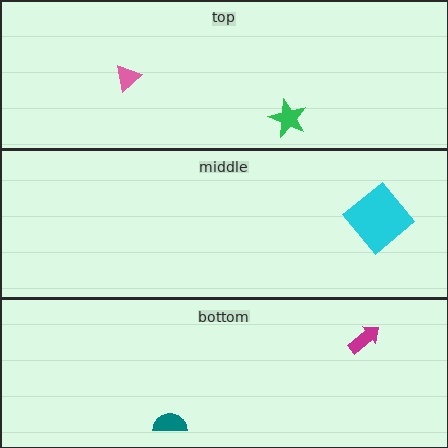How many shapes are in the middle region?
1.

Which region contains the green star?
The top region.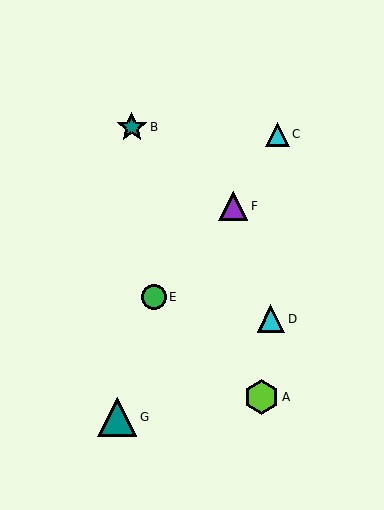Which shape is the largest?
The teal triangle (labeled G) is the largest.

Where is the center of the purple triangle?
The center of the purple triangle is at (233, 206).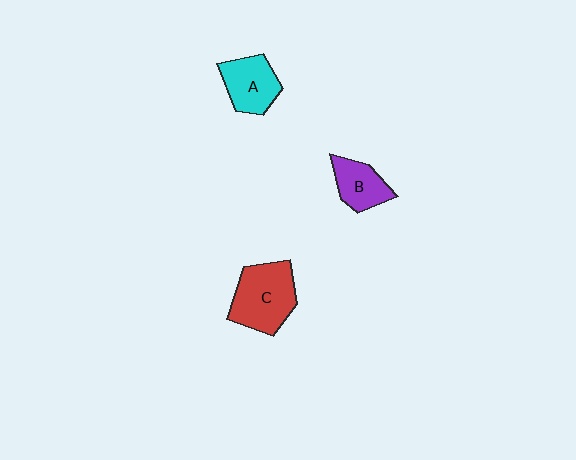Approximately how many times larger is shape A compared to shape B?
Approximately 1.2 times.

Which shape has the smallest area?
Shape B (purple).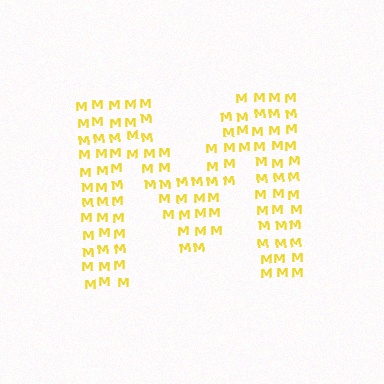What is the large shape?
The large shape is the letter M.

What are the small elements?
The small elements are letter M's.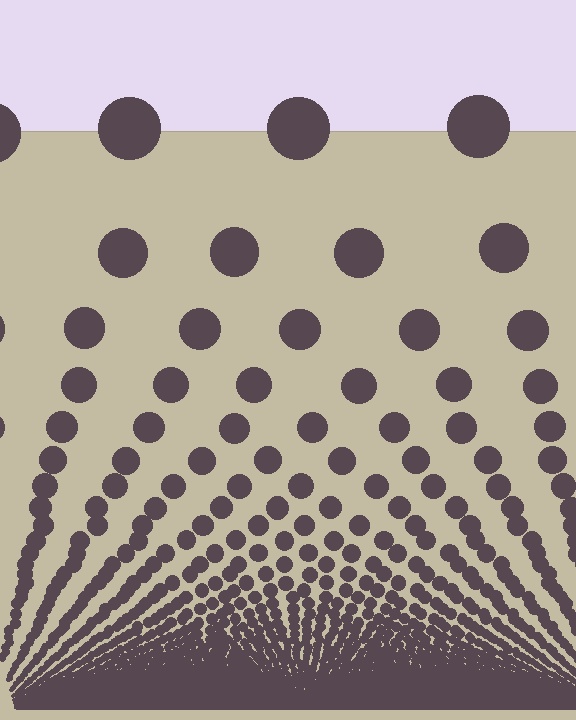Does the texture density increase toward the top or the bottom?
Density increases toward the bottom.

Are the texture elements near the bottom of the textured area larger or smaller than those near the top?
Smaller. The gradient is inverted — elements near the bottom are smaller and denser.